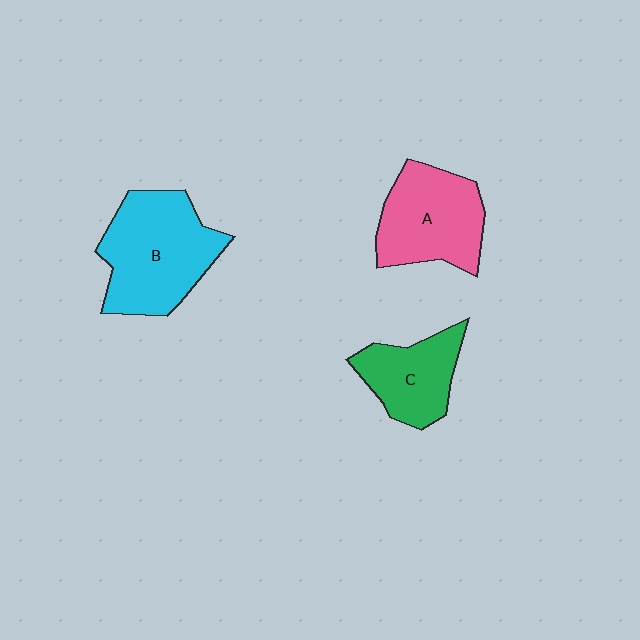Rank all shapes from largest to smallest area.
From largest to smallest: B (cyan), A (pink), C (green).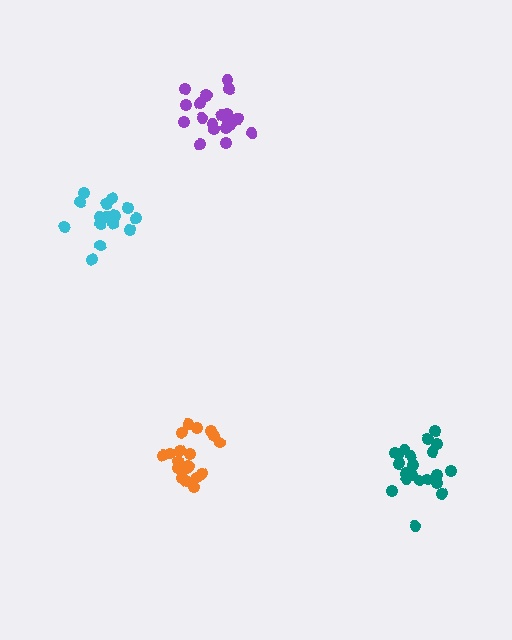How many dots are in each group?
Group 1: 21 dots, Group 2: 21 dots, Group 3: 16 dots, Group 4: 21 dots (79 total).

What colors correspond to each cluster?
The clusters are colored: orange, teal, cyan, purple.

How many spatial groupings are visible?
There are 4 spatial groupings.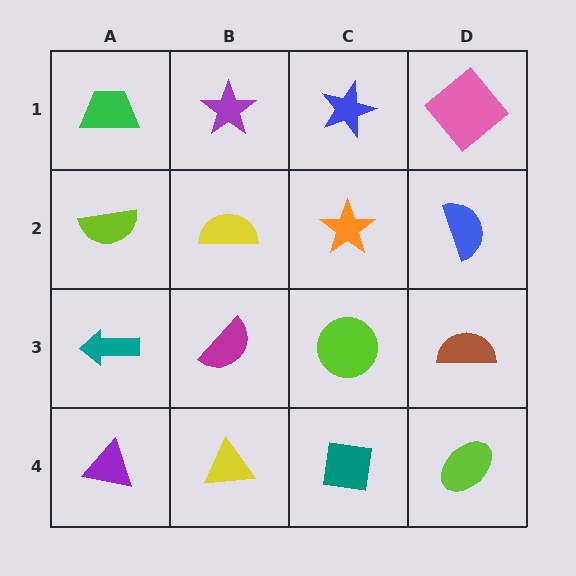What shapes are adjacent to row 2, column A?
A green trapezoid (row 1, column A), a teal arrow (row 3, column A), a yellow semicircle (row 2, column B).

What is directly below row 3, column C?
A teal square.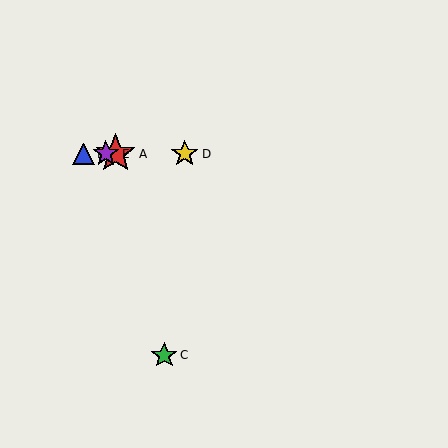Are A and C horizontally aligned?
No, A is at y≈154 and C is at y≈355.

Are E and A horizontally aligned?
Yes, both are at y≈154.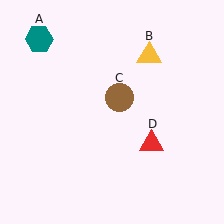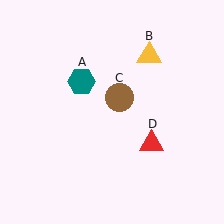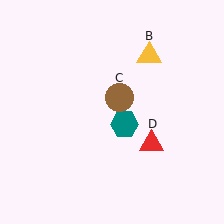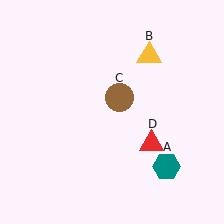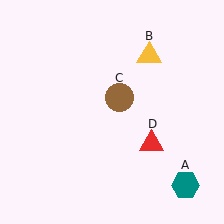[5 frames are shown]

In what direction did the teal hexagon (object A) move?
The teal hexagon (object A) moved down and to the right.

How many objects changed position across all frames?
1 object changed position: teal hexagon (object A).